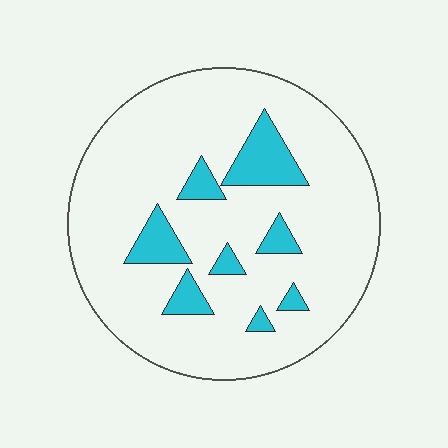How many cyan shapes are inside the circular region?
8.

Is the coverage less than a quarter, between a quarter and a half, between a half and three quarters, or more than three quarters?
Less than a quarter.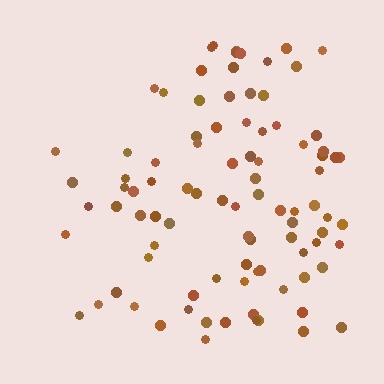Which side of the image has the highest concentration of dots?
The right.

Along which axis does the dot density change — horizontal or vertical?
Horizontal.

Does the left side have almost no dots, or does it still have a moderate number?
Still a moderate number, just noticeably fewer than the right.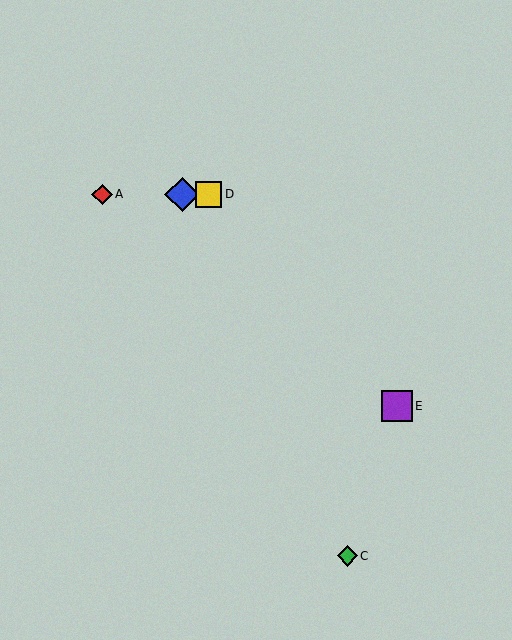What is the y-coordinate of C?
Object C is at y≈556.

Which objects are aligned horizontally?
Objects A, B, D are aligned horizontally.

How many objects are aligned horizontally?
3 objects (A, B, D) are aligned horizontally.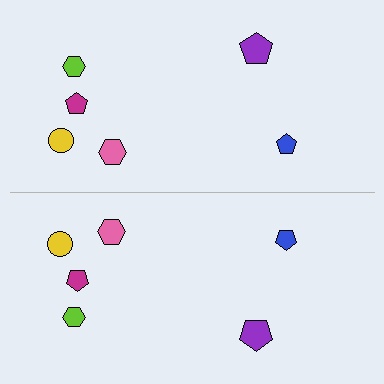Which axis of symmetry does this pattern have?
The pattern has a horizontal axis of symmetry running through the center of the image.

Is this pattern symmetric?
Yes, this pattern has bilateral (reflection) symmetry.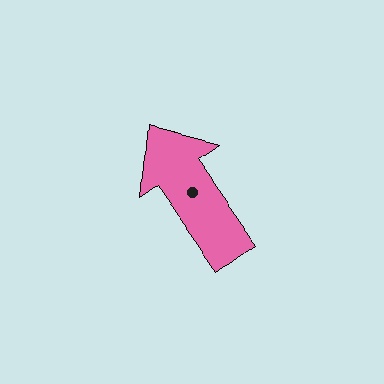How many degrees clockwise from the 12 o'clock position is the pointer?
Approximately 325 degrees.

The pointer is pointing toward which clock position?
Roughly 11 o'clock.